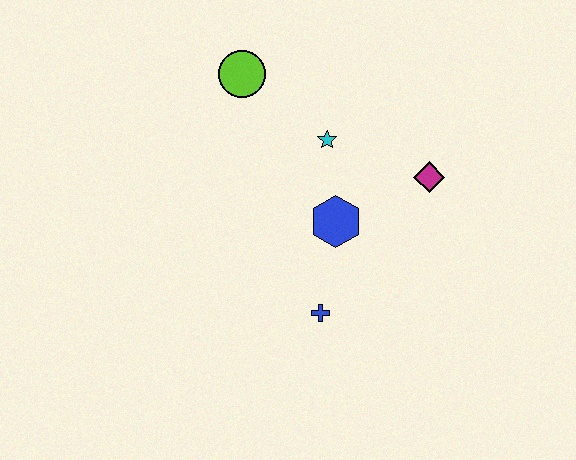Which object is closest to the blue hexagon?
The cyan star is closest to the blue hexagon.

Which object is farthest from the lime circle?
The blue cross is farthest from the lime circle.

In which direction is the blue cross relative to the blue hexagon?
The blue cross is below the blue hexagon.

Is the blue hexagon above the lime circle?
No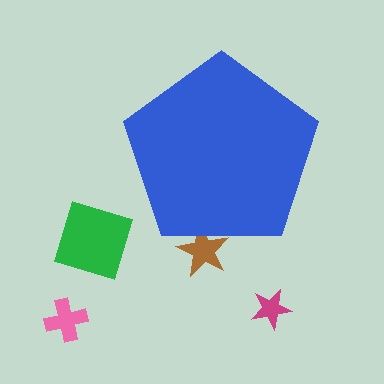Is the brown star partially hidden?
Yes, the brown star is partially hidden behind the blue pentagon.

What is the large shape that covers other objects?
A blue pentagon.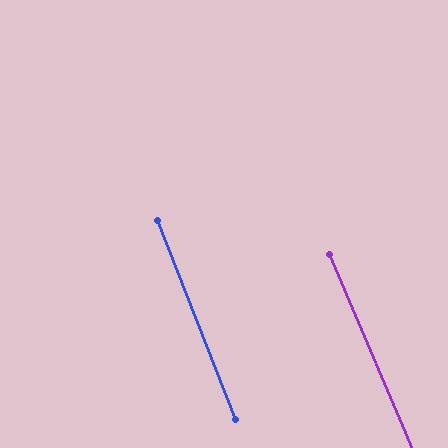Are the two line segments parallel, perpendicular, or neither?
Parallel — their directions differ by only 1.8°.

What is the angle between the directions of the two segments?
Approximately 2 degrees.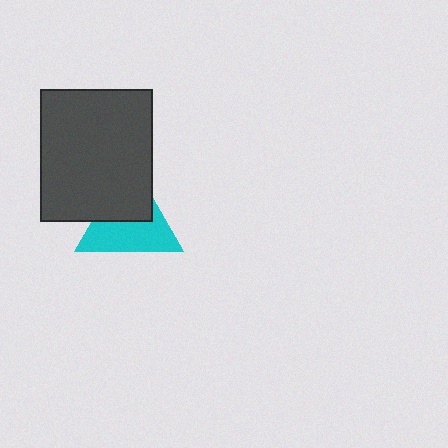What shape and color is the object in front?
The object in front is a dark gray rectangle.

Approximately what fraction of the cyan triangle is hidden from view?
Roughly 44% of the cyan triangle is hidden behind the dark gray rectangle.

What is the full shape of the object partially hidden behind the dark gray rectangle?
The partially hidden object is a cyan triangle.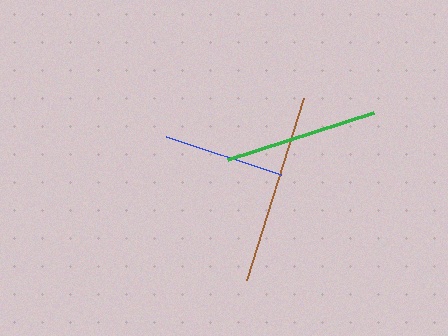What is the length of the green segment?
The green segment is approximately 154 pixels long.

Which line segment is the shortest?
The blue line is the shortest at approximately 122 pixels.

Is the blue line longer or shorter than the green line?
The green line is longer than the blue line.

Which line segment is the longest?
The brown line is the longest at approximately 191 pixels.